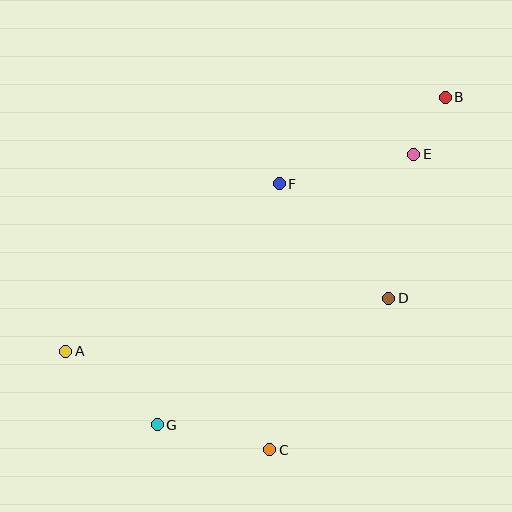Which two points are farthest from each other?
Points A and B are farthest from each other.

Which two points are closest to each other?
Points B and E are closest to each other.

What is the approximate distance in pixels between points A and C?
The distance between A and C is approximately 226 pixels.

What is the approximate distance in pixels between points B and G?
The distance between B and G is approximately 436 pixels.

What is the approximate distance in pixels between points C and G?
The distance between C and G is approximately 115 pixels.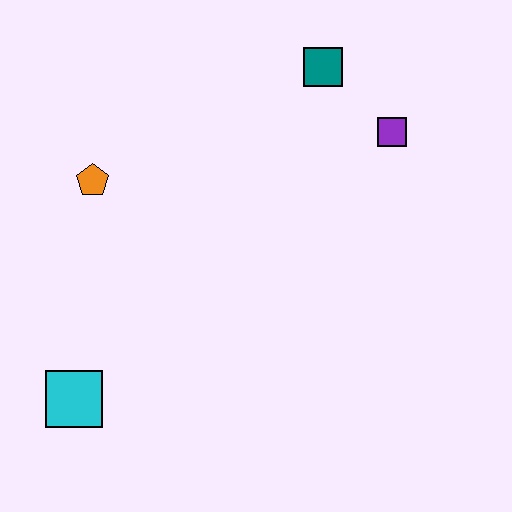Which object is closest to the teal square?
The purple square is closest to the teal square.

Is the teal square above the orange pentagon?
Yes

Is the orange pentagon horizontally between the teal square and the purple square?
No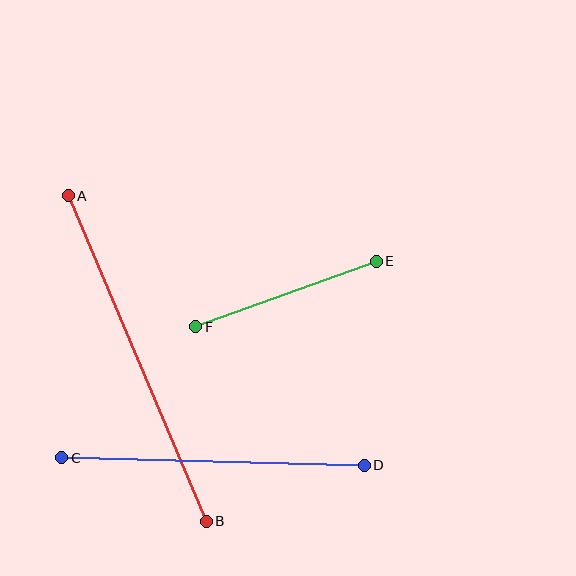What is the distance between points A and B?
The distance is approximately 354 pixels.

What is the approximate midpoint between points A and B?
The midpoint is at approximately (137, 359) pixels.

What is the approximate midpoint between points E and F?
The midpoint is at approximately (286, 294) pixels.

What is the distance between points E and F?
The distance is approximately 192 pixels.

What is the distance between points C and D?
The distance is approximately 303 pixels.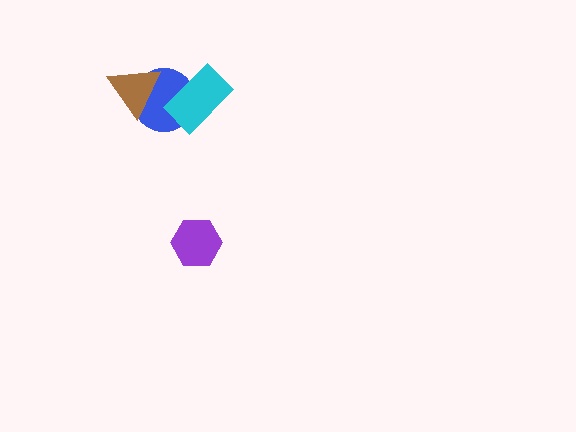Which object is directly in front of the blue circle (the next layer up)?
The cyan rectangle is directly in front of the blue circle.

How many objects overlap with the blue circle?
2 objects overlap with the blue circle.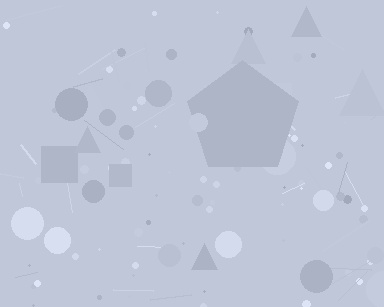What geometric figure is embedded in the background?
A pentagon is embedded in the background.